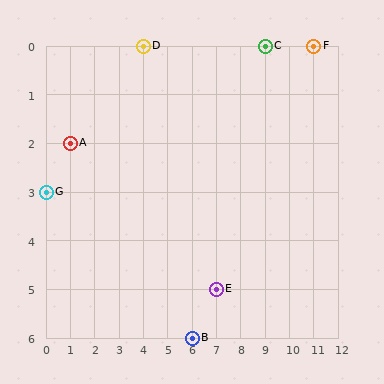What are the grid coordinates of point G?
Point G is at grid coordinates (0, 3).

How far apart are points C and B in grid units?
Points C and B are 3 columns and 6 rows apart (about 6.7 grid units diagonally).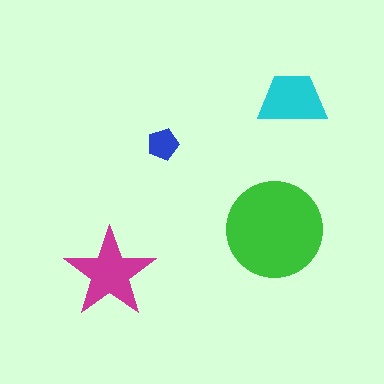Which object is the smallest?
The blue pentagon.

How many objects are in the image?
There are 4 objects in the image.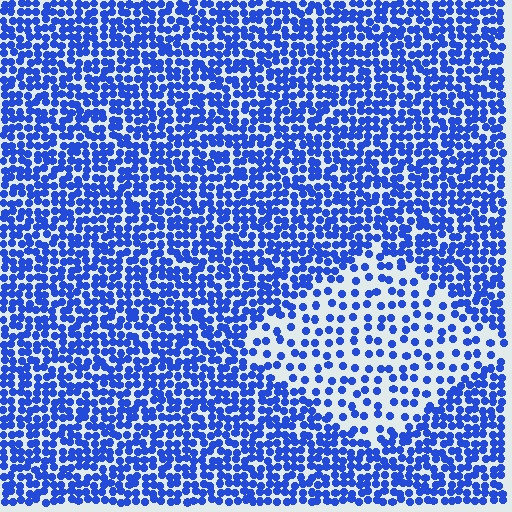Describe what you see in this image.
The image contains small blue elements arranged at two different densities. A diamond-shaped region is visible where the elements are less densely packed than the surrounding area.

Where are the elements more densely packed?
The elements are more densely packed outside the diamond boundary.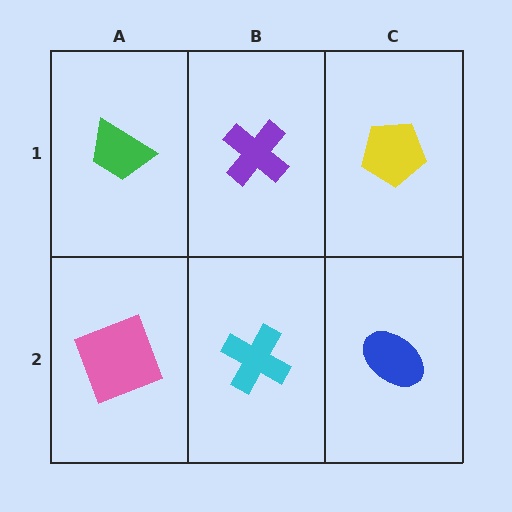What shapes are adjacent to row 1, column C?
A blue ellipse (row 2, column C), a purple cross (row 1, column B).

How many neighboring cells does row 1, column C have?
2.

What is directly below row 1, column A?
A pink square.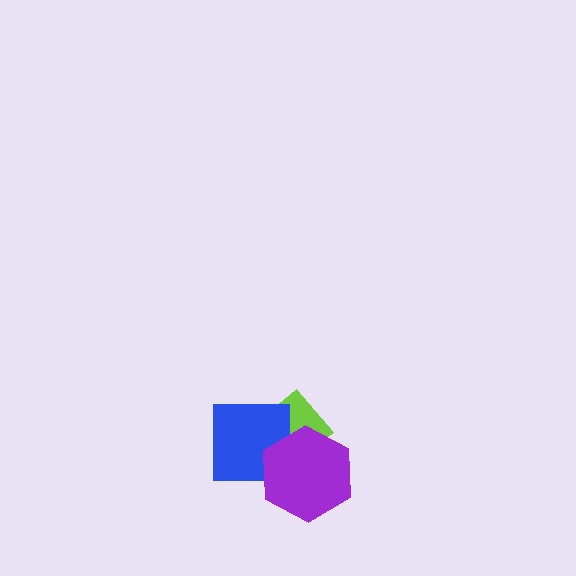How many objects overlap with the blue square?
2 objects overlap with the blue square.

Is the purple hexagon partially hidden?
No, no other shape covers it.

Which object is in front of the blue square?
The purple hexagon is in front of the blue square.